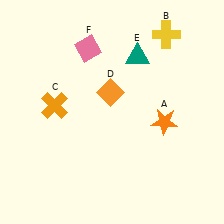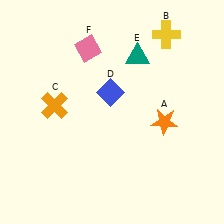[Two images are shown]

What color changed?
The diamond (D) changed from orange in Image 1 to blue in Image 2.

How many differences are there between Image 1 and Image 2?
There is 1 difference between the two images.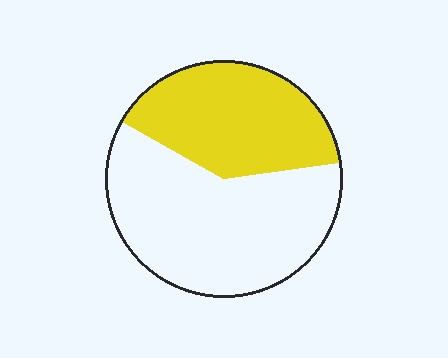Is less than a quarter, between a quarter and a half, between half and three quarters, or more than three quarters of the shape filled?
Between a quarter and a half.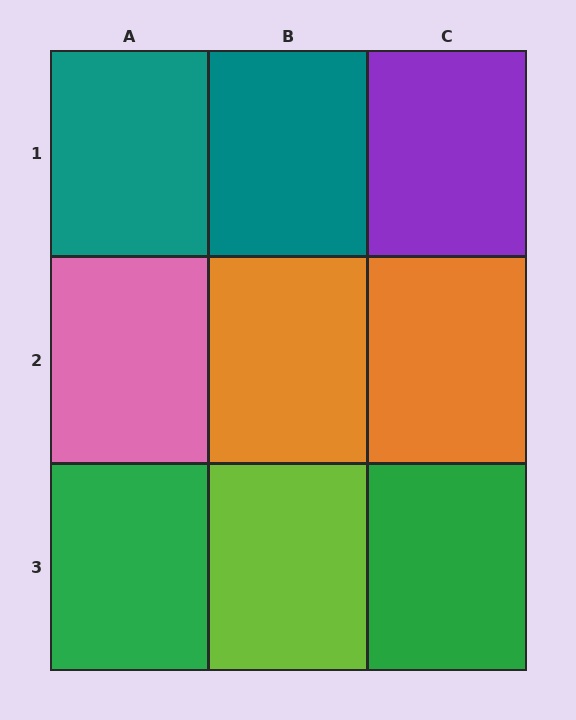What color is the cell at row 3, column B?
Lime.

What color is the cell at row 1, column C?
Purple.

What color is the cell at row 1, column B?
Teal.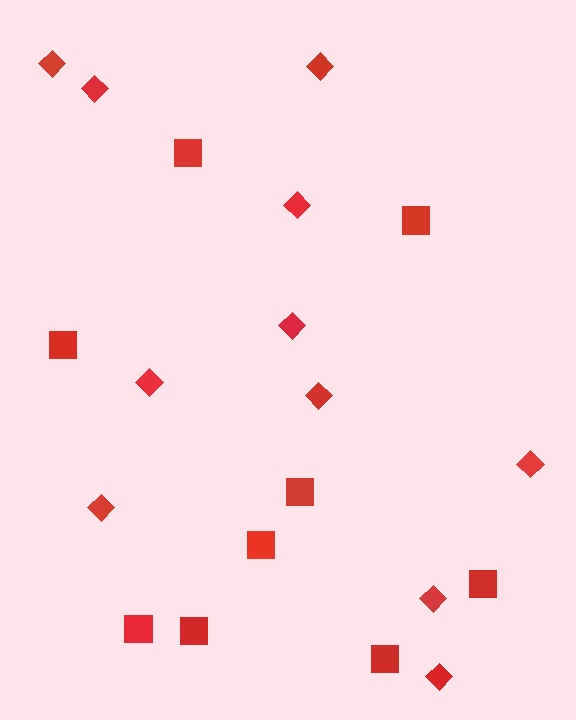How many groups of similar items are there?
There are 2 groups: one group of diamonds (11) and one group of squares (9).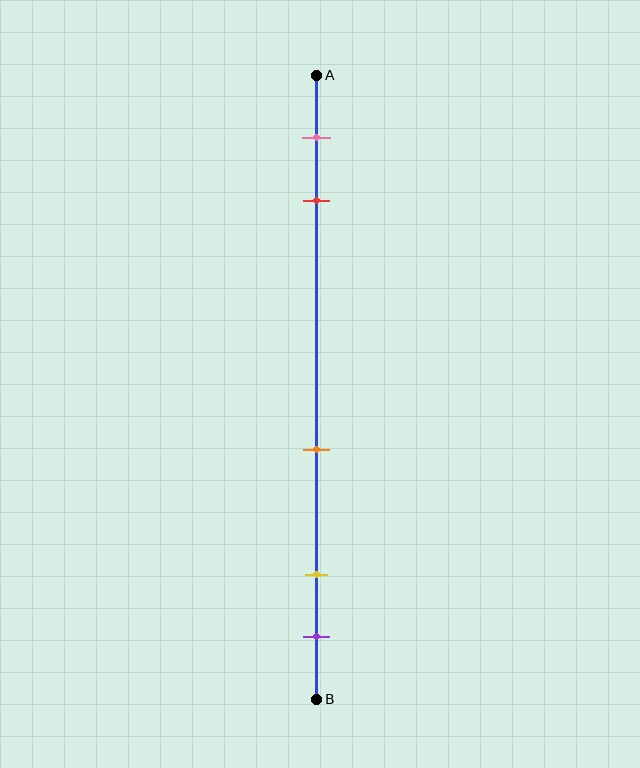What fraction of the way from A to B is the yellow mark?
The yellow mark is approximately 80% (0.8) of the way from A to B.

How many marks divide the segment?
There are 5 marks dividing the segment.